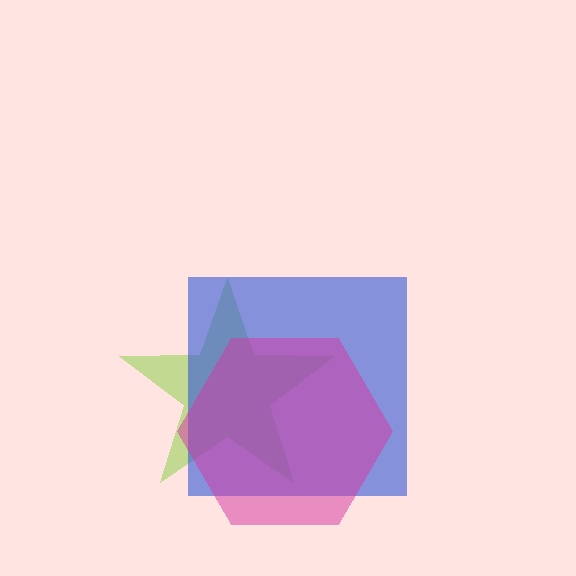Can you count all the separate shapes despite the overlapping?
Yes, there are 3 separate shapes.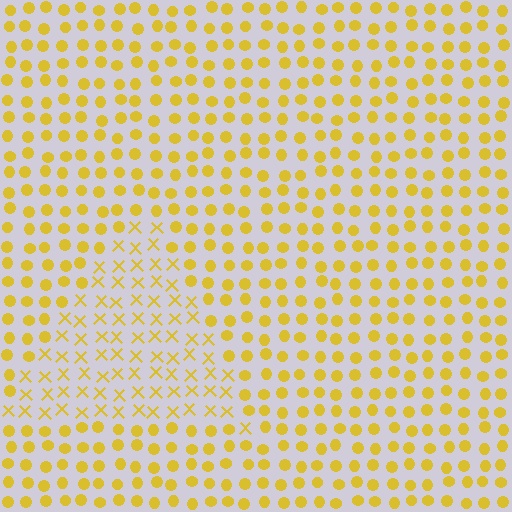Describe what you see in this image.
The image is filled with small yellow elements arranged in a uniform grid. A triangle-shaped region contains X marks, while the surrounding area contains circles. The boundary is defined purely by the change in element shape.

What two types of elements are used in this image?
The image uses X marks inside the triangle region and circles outside it.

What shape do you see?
I see a triangle.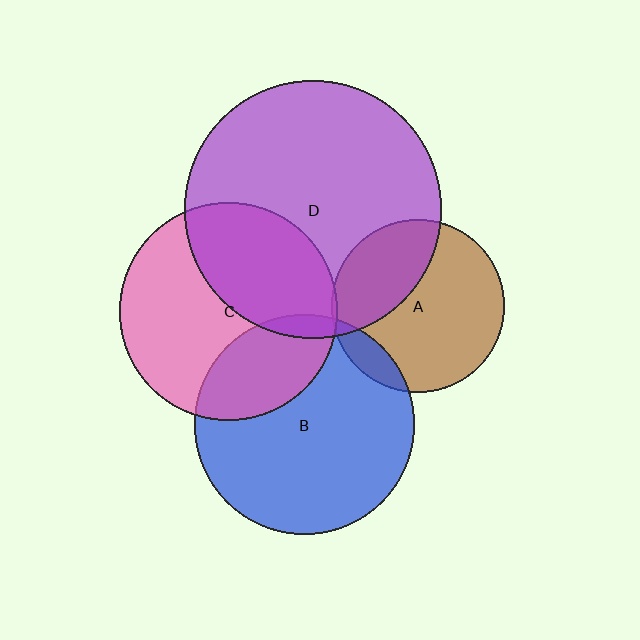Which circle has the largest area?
Circle D (purple).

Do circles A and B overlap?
Yes.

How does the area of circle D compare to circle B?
Approximately 1.4 times.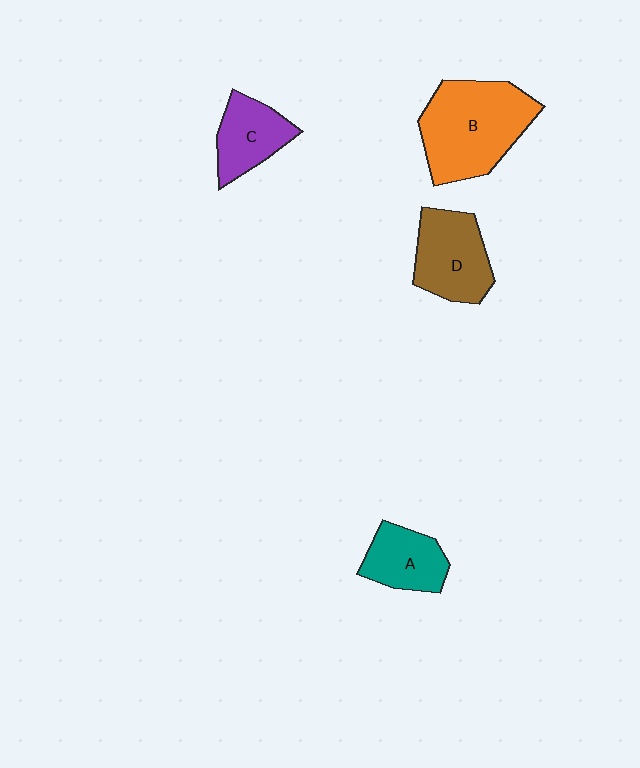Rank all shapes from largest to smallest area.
From largest to smallest: B (orange), D (brown), C (purple), A (teal).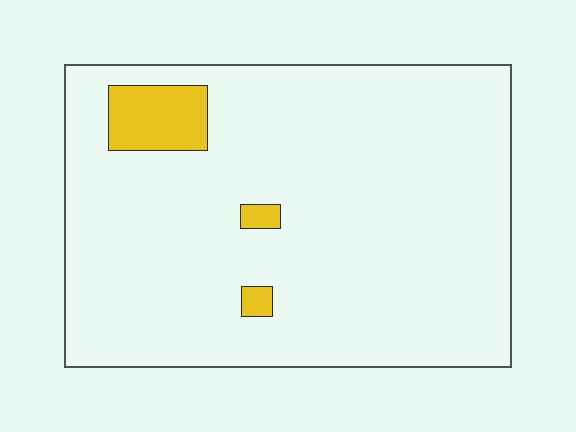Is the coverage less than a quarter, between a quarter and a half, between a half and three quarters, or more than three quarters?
Less than a quarter.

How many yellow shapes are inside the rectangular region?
3.